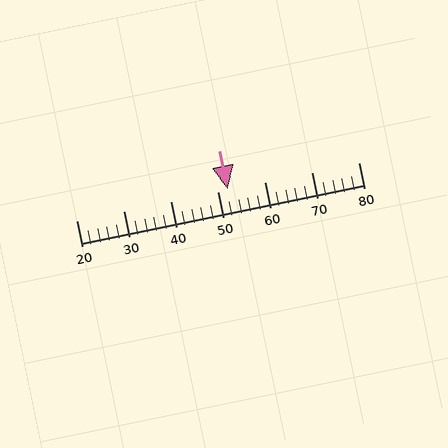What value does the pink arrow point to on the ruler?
The pink arrow points to approximately 52.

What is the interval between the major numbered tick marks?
The major tick marks are spaced 10 units apart.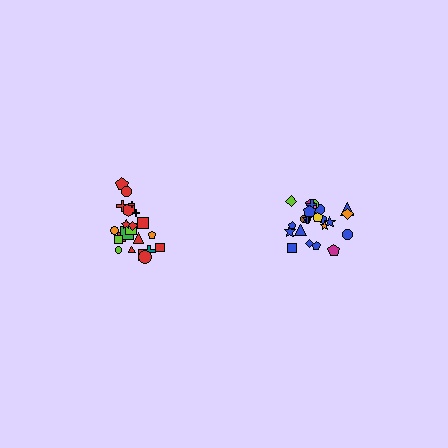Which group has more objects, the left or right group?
The right group.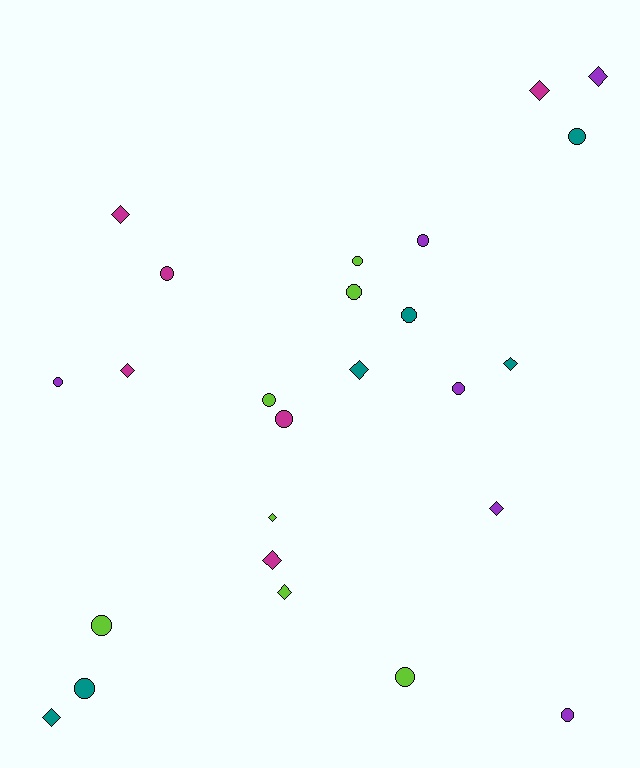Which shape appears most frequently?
Circle, with 14 objects.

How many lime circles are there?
There are 5 lime circles.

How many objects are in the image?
There are 25 objects.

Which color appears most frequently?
Lime, with 7 objects.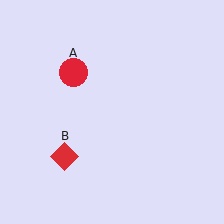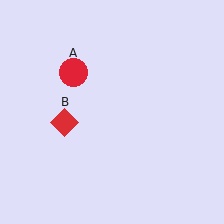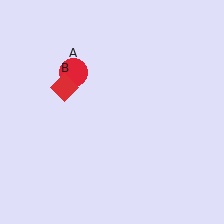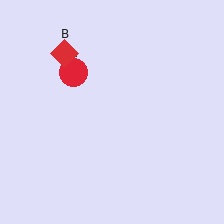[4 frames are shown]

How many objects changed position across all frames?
1 object changed position: red diamond (object B).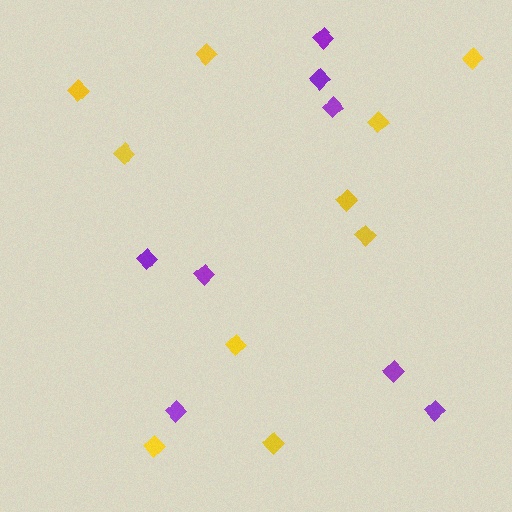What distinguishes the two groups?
There are 2 groups: one group of purple diamonds (8) and one group of yellow diamonds (10).